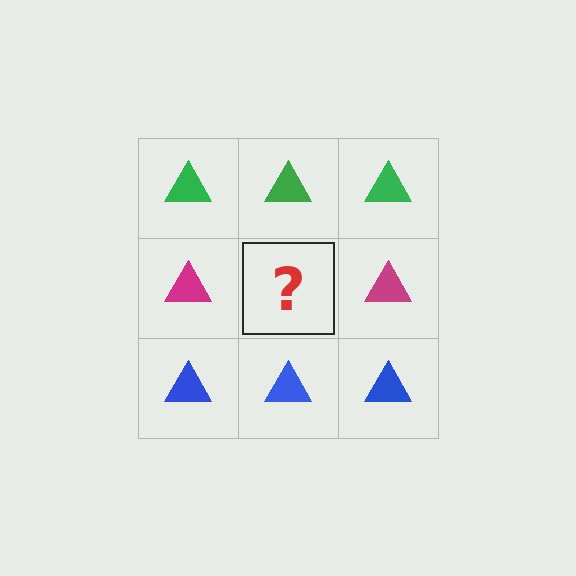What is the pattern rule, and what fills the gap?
The rule is that each row has a consistent color. The gap should be filled with a magenta triangle.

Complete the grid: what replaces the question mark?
The question mark should be replaced with a magenta triangle.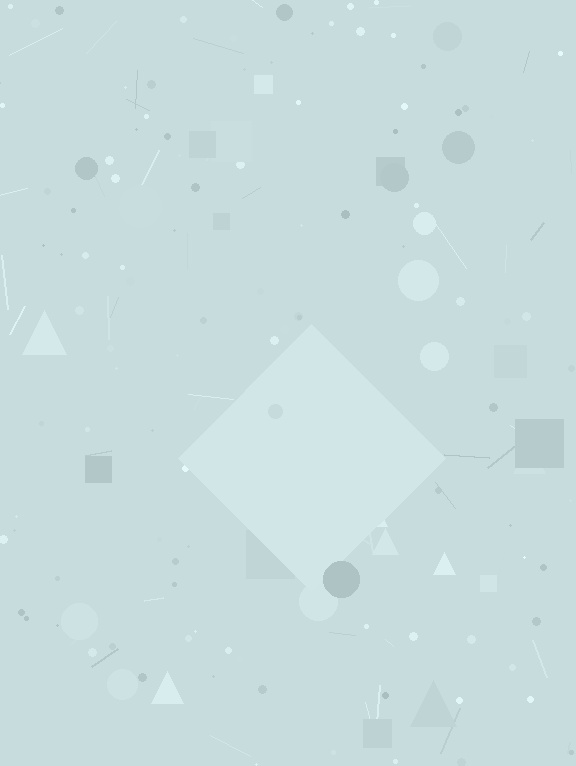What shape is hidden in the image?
A diamond is hidden in the image.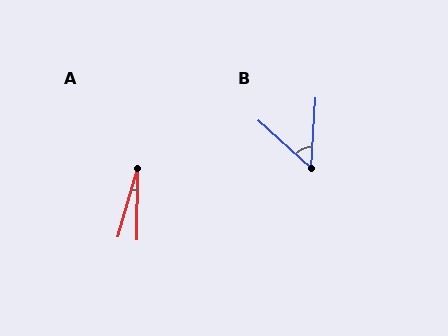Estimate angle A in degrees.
Approximately 16 degrees.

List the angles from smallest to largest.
A (16°), B (51°).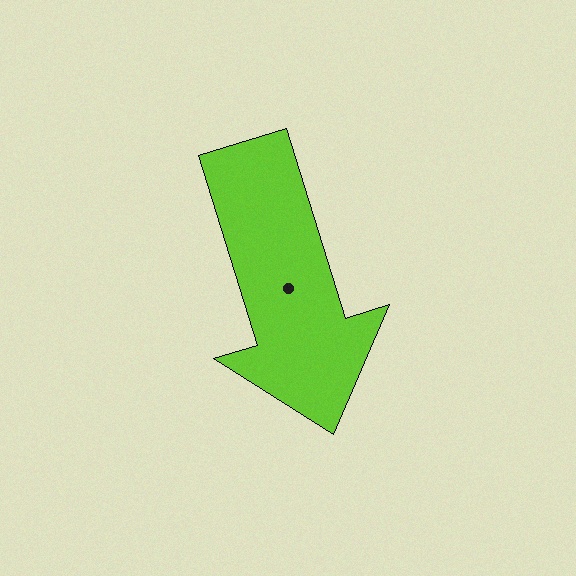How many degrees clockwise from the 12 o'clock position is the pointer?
Approximately 163 degrees.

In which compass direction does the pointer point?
South.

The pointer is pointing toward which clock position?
Roughly 5 o'clock.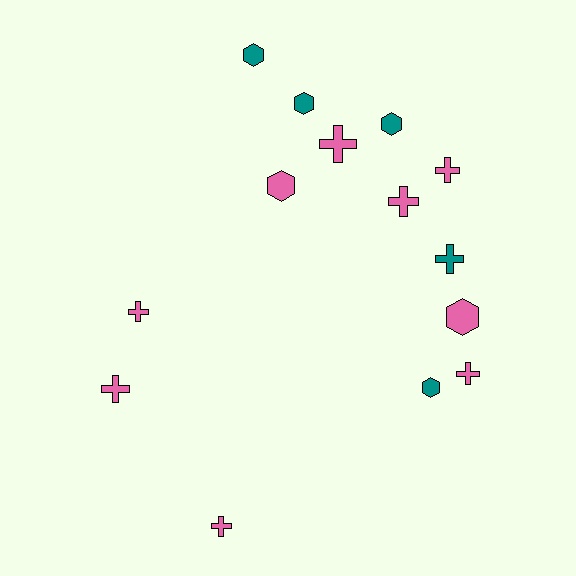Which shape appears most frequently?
Cross, with 8 objects.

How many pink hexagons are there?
There are 2 pink hexagons.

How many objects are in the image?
There are 14 objects.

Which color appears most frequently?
Pink, with 9 objects.